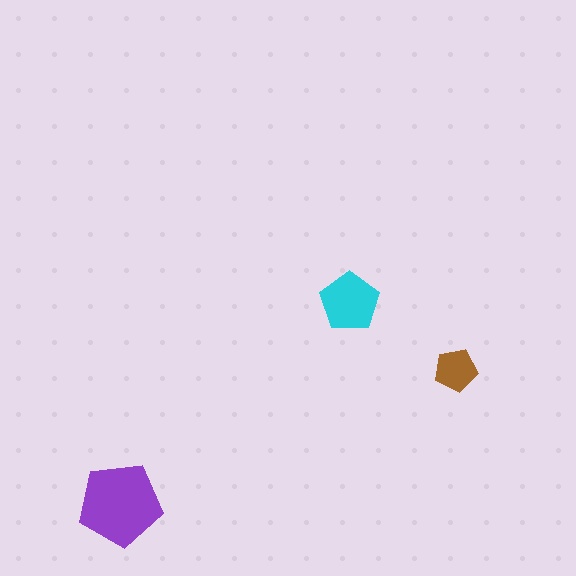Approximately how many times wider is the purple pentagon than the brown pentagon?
About 2 times wider.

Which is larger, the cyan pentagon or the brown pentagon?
The cyan one.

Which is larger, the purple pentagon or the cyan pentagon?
The purple one.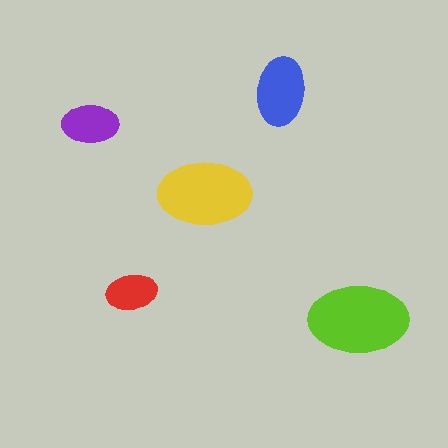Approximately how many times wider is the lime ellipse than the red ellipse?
About 2 times wider.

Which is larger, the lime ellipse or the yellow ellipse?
The lime one.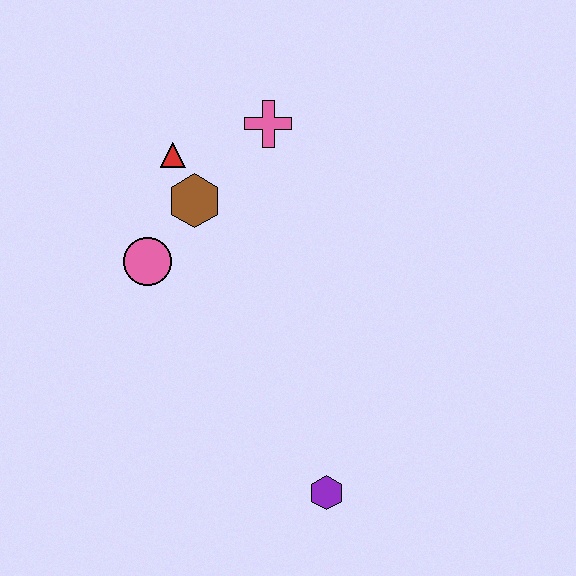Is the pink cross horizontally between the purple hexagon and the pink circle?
Yes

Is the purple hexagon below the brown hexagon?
Yes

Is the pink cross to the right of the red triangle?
Yes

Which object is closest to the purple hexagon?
The pink circle is closest to the purple hexagon.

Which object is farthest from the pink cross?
The purple hexagon is farthest from the pink cross.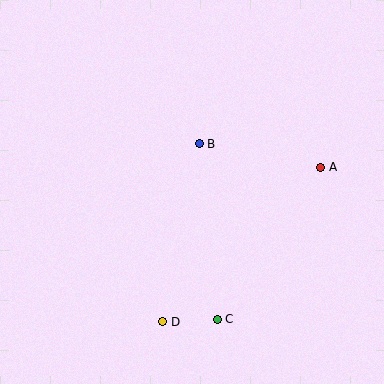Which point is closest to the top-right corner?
Point A is closest to the top-right corner.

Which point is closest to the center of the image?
Point B at (199, 144) is closest to the center.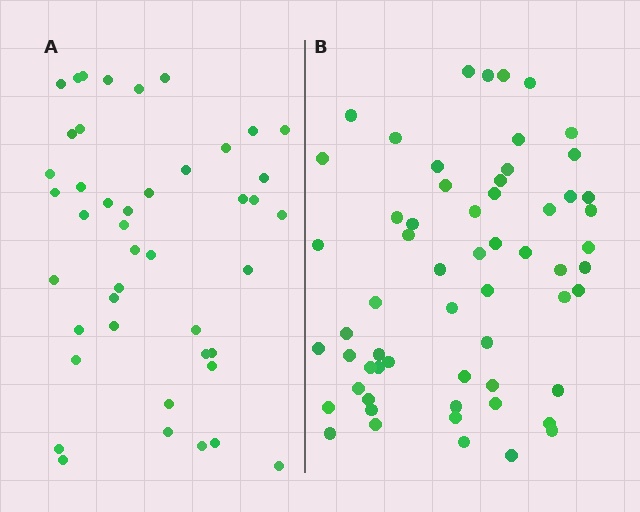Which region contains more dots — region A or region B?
Region B (the right region) has more dots.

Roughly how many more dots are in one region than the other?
Region B has approximately 15 more dots than region A.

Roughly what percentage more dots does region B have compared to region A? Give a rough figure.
About 35% more.